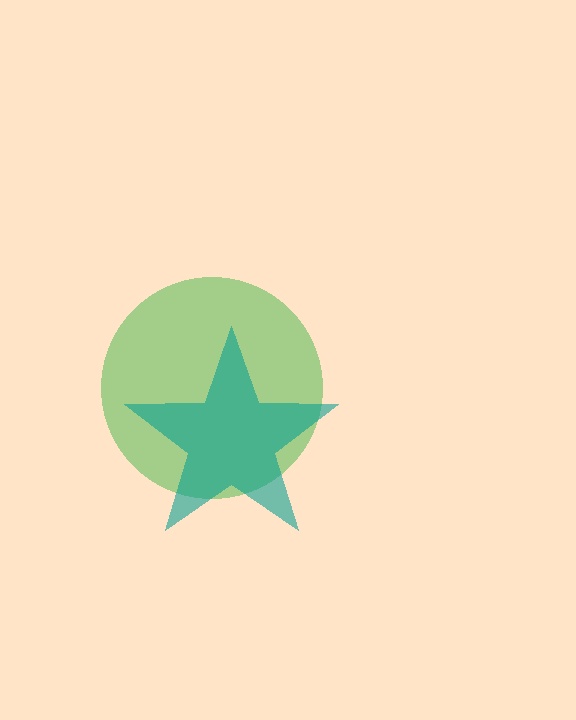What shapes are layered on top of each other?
The layered shapes are: a green circle, a teal star.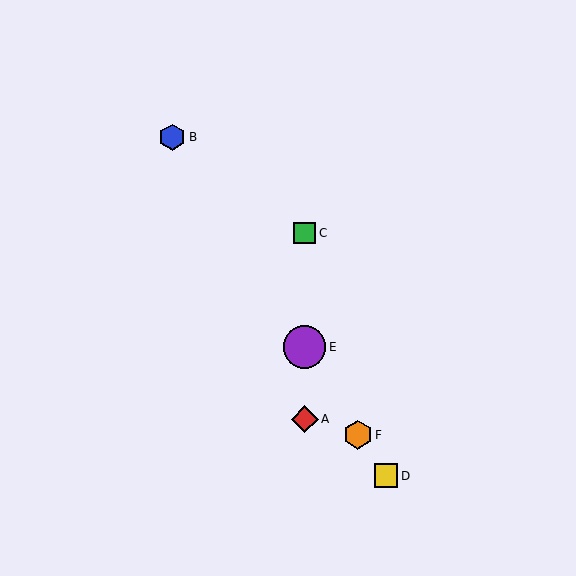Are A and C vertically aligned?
Yes, both are at x≈305.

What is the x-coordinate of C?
Object C is at x≈305.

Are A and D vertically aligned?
No, A is at x≈305 and D is at x≈386.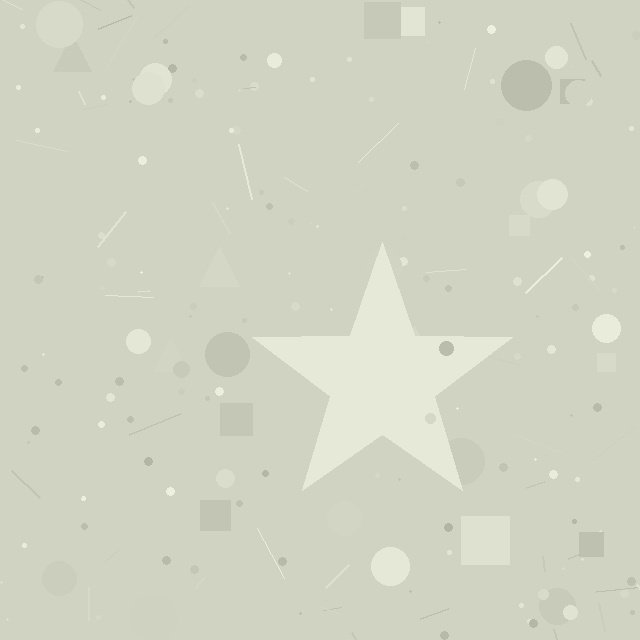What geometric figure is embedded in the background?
A star is embedded in the background.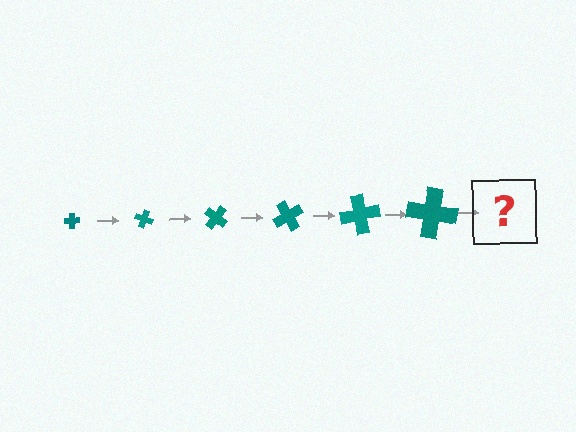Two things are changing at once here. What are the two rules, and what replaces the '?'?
The two rules are that the cross grows larger each step and it rotates 20 degrees each step. The '?' should be a cross, larger than the previous one and rotated 120 degrees from the start.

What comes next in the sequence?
The next element should be a cross, larger than the previous one and rotated 120 degrees from the start.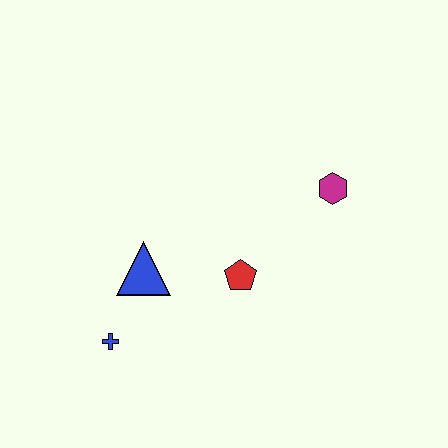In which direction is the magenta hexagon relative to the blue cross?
The magenta hexagon is to the right of the blue cross.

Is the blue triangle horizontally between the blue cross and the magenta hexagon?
Yes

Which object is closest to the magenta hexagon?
The red pentagon is closest to the magenta hexagon.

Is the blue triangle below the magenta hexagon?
Yes